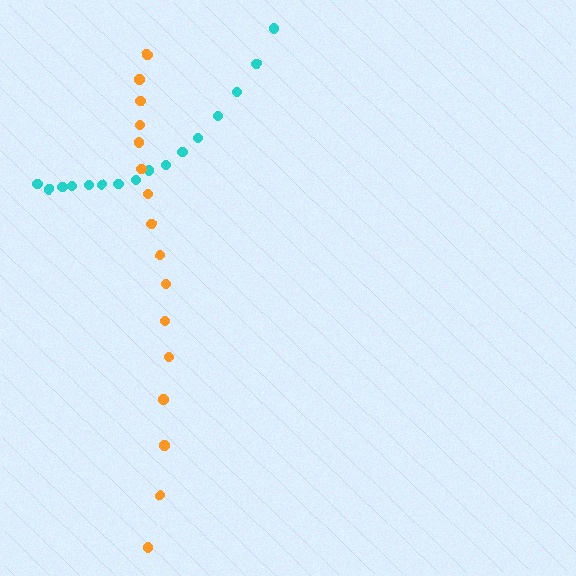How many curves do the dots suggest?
There are 2 distinct paths.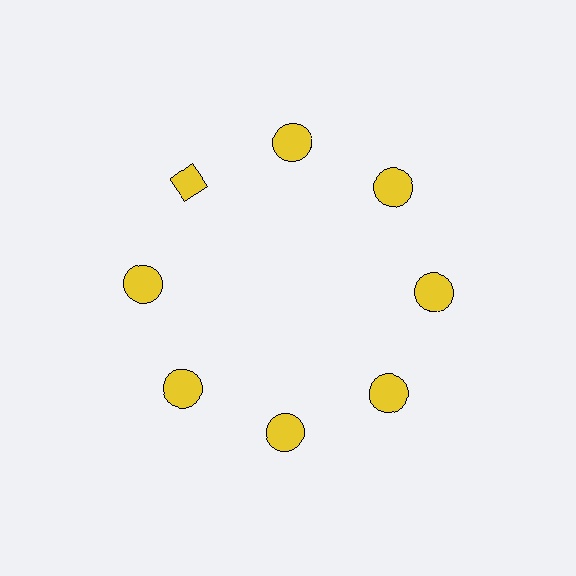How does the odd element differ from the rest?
It has a different shape: diamond instead of circle.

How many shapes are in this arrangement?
There are 8 shapes arranged in a ring pattern.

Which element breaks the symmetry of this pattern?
The yellow diamond at roughly the 10 o'clock position breaks the symmetry. All other shapes are yellow circles.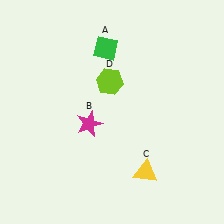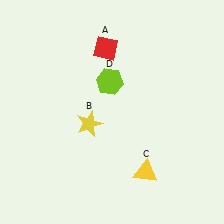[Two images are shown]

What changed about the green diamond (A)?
In Image 1, A is green. In Image 2, it changed to red.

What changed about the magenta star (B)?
In Image 1, B is magenta. In Image 2, it changed to yellow.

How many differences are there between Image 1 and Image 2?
There are 2 differences between the two images.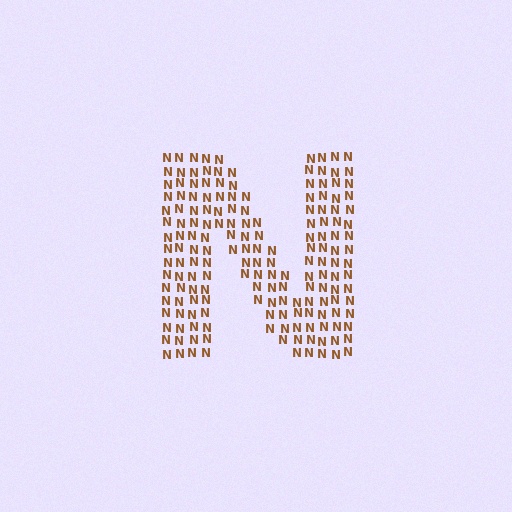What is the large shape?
The large shape is the letter N.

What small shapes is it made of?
It is made of small letter N's.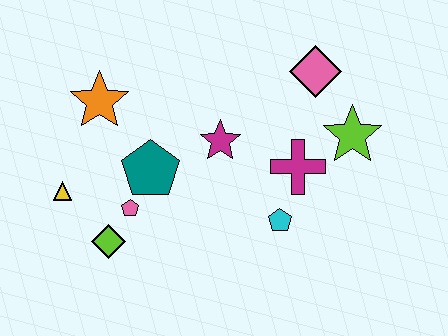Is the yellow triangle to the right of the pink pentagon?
No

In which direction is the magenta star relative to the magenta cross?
The magenta star is to the left of the magenta cross.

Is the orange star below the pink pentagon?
No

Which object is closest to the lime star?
The magenta cross is closest to the lime star.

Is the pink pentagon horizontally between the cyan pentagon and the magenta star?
No